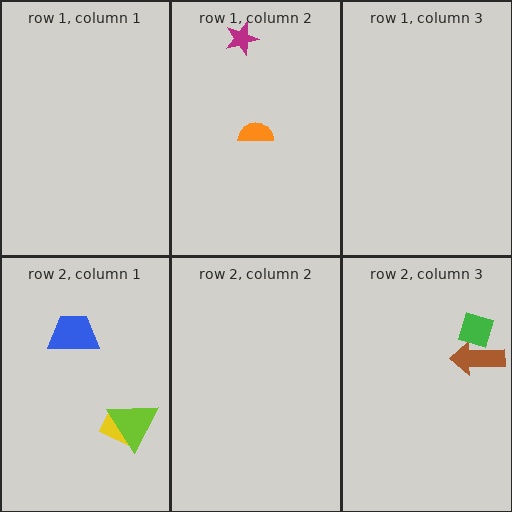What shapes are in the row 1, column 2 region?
The magenta star, the orange semicircle.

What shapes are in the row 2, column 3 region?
The brown arrow, the green diamond.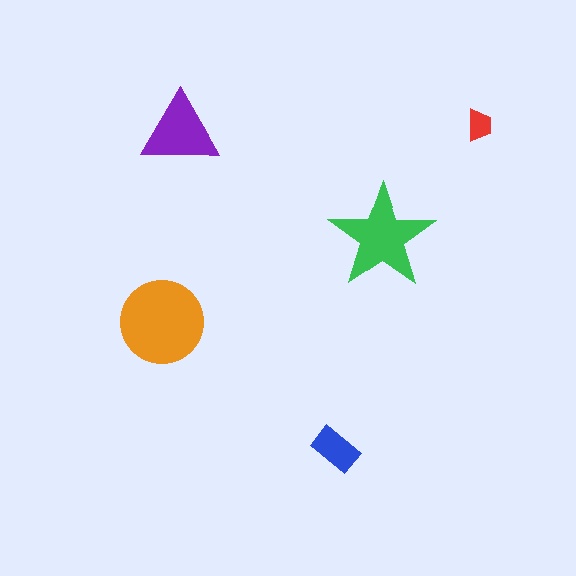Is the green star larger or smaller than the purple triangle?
Larger.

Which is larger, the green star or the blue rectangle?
The green star.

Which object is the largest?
The orange circle.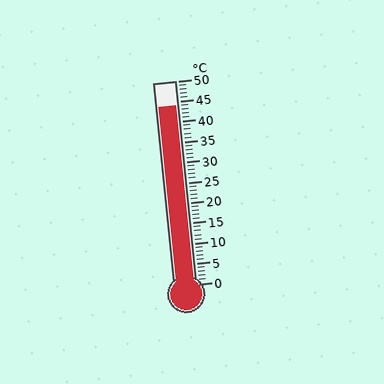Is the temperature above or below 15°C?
The temperature is above 15°C.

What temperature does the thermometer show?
The thermometer shows approximately 44°C.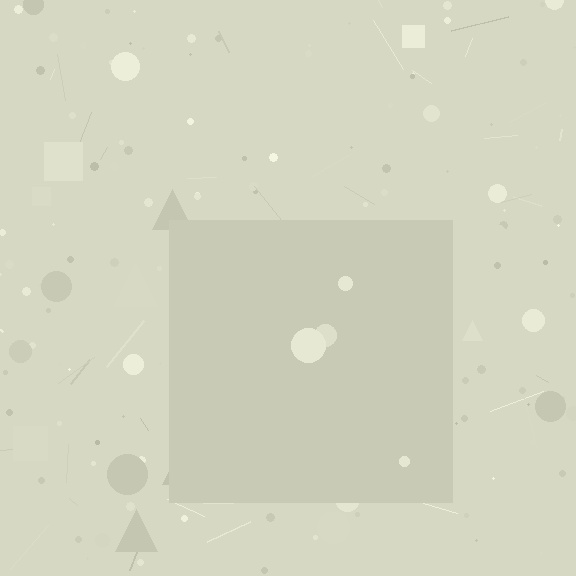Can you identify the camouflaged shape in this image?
The camouflaged shape is a square.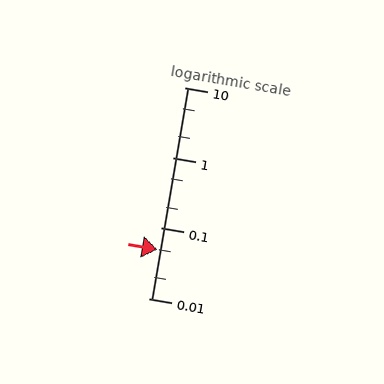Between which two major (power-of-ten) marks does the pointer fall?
The pointer is between 0.01 and 0.1.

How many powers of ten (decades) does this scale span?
The scale spans 3 decades, from 0.01 to 10.